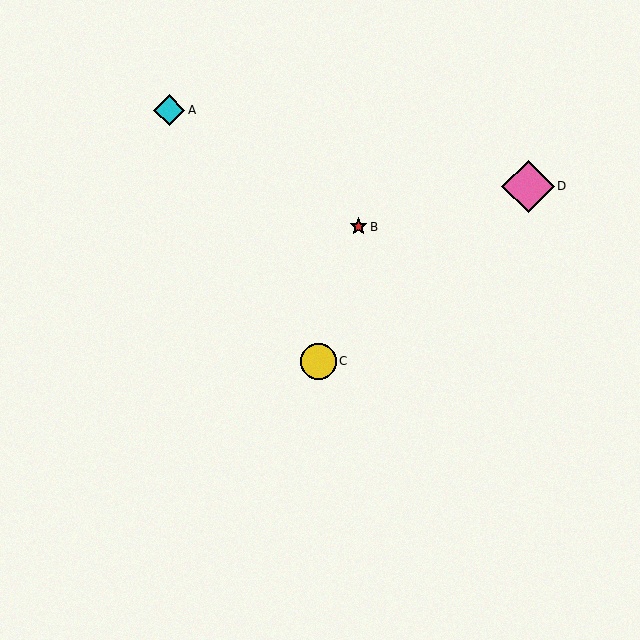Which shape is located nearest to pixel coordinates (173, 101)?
The cyan diamond (labeled A) at (169, 110) is nearest to that location.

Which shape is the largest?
The pink diamond (labeled D) is the largest.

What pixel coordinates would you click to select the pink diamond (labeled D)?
Click at (528, 186) to select the pink diamond D.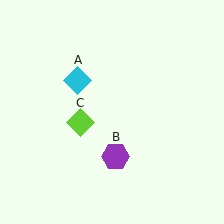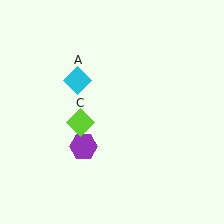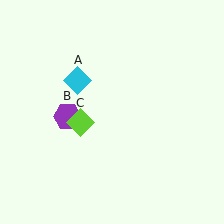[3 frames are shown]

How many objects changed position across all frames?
1 object changed position: purple hexagon (object B).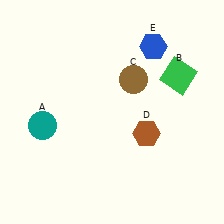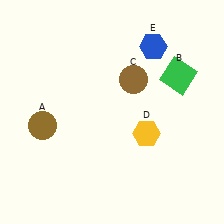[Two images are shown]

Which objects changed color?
A changed from teal to brown. D changed from brown to yellow.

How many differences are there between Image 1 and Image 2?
There are 2 differences between the two images.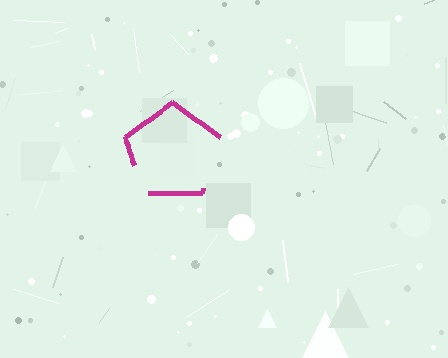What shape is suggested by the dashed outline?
The dashed outline suggests a pentagon.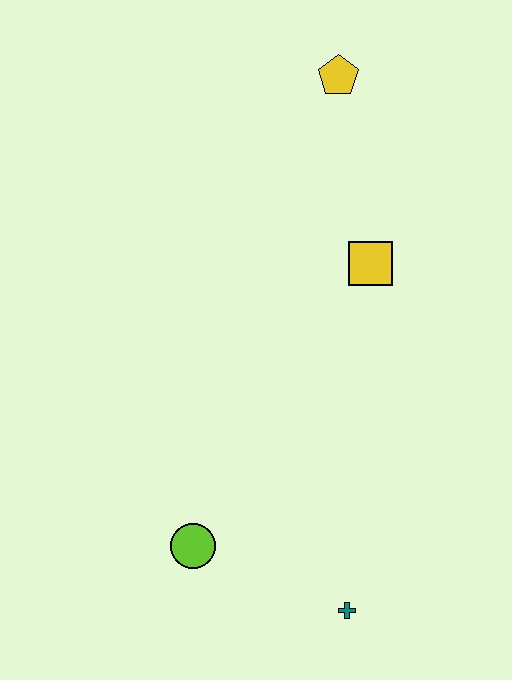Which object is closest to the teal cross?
The lime circle is closest to the teal cross.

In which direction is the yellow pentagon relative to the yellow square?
The yellow pentagon is above the yellow square.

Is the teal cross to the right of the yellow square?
No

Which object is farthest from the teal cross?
The yellow pentagon is farthest from the teal cross.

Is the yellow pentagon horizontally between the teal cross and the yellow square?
No